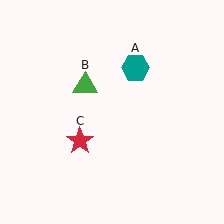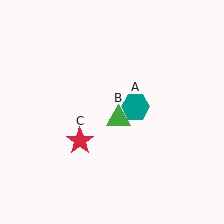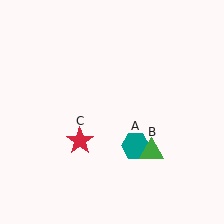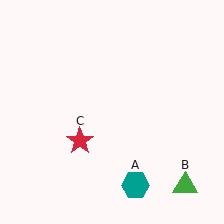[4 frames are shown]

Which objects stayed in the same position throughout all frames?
Red star (object C) remained stationary.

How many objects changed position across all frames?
2 objects changed position: teal hexagon (object A), green triangle (object B).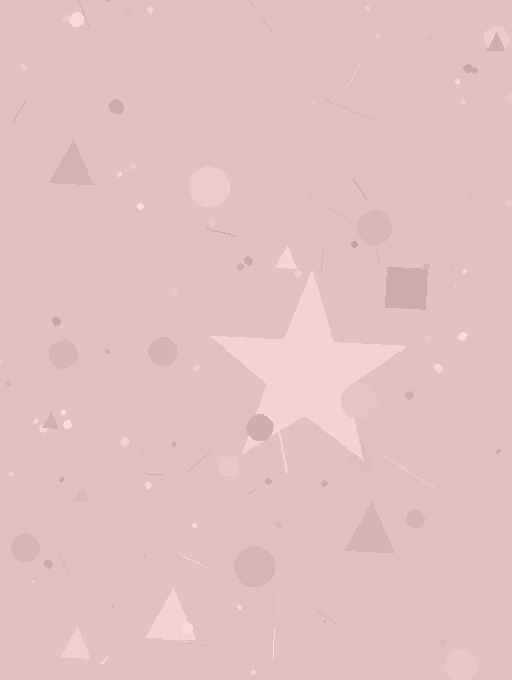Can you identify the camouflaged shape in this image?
The camouflaged shape is a star.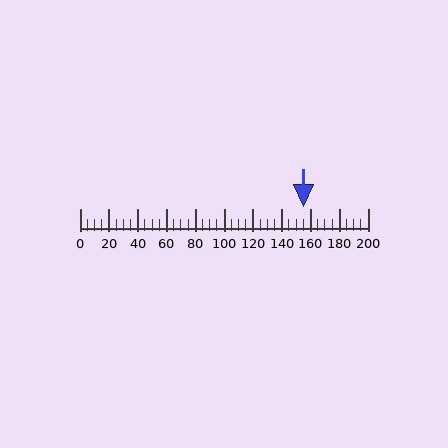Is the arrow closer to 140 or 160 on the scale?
The arrow is closer to 160.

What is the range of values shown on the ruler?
The ruler shows values from 0 to 200.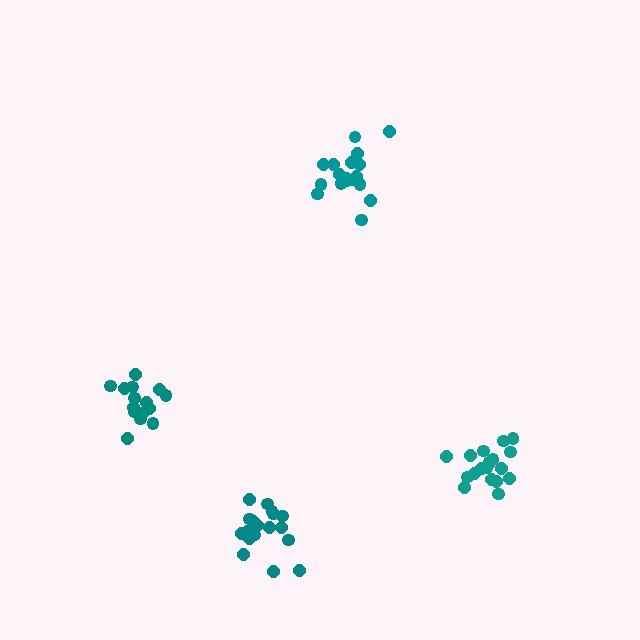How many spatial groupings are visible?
There are 4 spatial groupings.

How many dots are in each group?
Group 1: 20 dots, Group 2: 19 dots, Group 3: 20 dots, Group 4: 16 dots (75 total).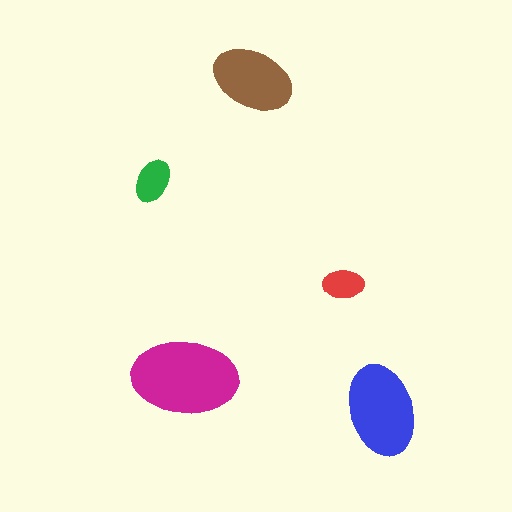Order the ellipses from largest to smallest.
the magenta one, the blue one, the brown one, the green one, the red one.